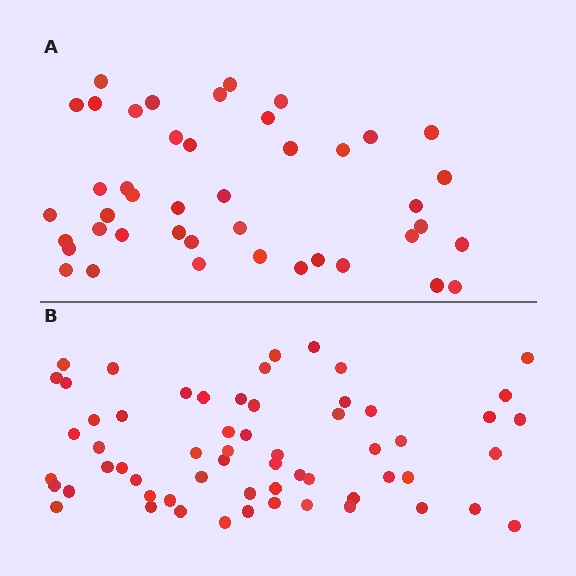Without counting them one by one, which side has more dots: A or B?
Region B (the bottom region) has more dots.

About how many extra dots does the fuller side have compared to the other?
Region B has approximately 15 more dots than region A.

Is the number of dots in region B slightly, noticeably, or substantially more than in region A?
Region B has noticeably more, but not dramatically so. The ratio is roughly 1.4 to 1.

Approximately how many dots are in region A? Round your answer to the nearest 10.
About 40 dots. (The exact count is 43, which rounds to 40.)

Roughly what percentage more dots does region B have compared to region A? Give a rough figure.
About 40% more.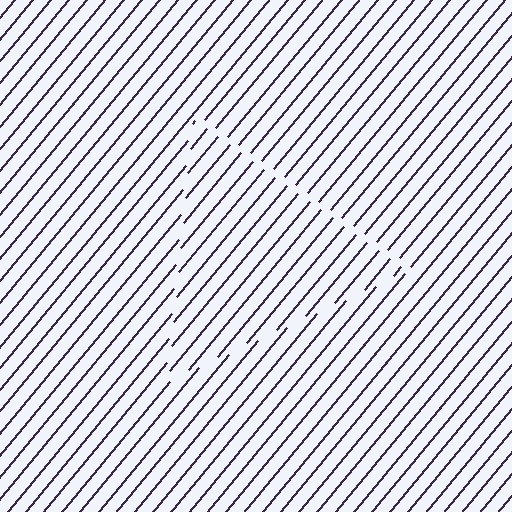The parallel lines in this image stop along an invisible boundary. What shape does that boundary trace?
An illusory triangle. The interior of the shape contains the same grating, shifted by half a period — the contour is defined by the phase discontinuity where line-ends from the inner and outer gratings abut.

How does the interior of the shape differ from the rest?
The interior of the shape contains the same grating, shifted by half a period — the contour is defined by the phase discontinuity where line-ends from the inner and outer gratings abut.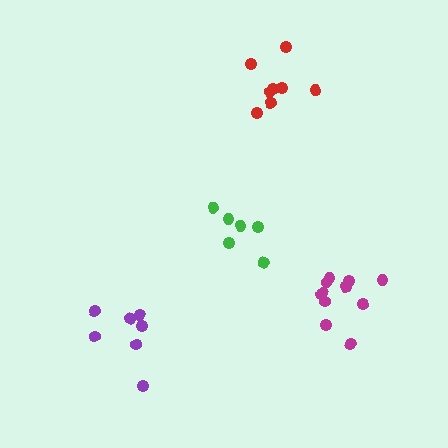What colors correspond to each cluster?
The clusters are colored: purple, red, green, magenta.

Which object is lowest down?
The purple cluster is bottommost.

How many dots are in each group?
Group 1: 7 dots, Group 2: 8 dots, Group 3: 6 dots, Group 4: 11 dots (32 total).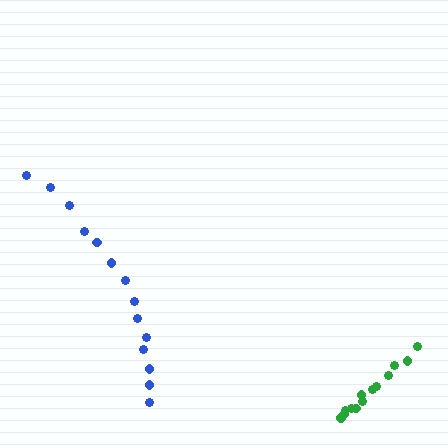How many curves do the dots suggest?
There are 2 distinct paths.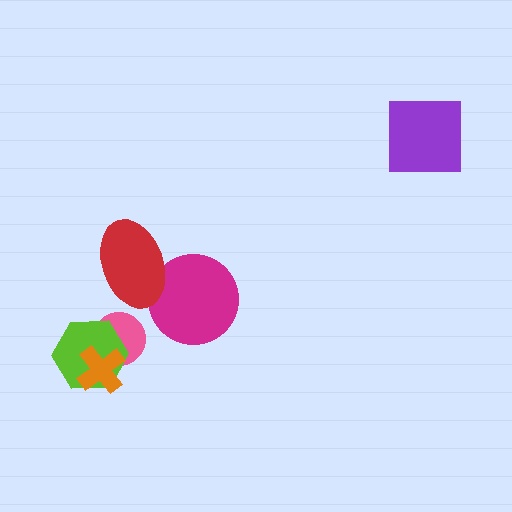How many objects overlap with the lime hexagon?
2 objects overlap with the lime hexagon.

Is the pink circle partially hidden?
Yes, it is partially covered by another shape.